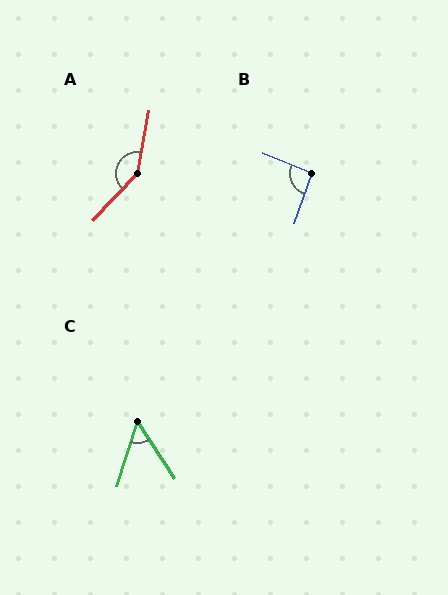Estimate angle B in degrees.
Approximately 93 degrees.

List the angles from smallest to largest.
C (51°), B (93°), A (147°).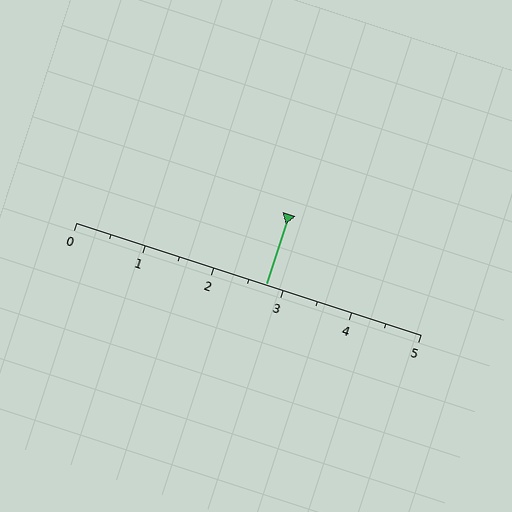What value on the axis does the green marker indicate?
The marker indicates approximately 2.8.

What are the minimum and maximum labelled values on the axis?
The axis runs from 0 to 5.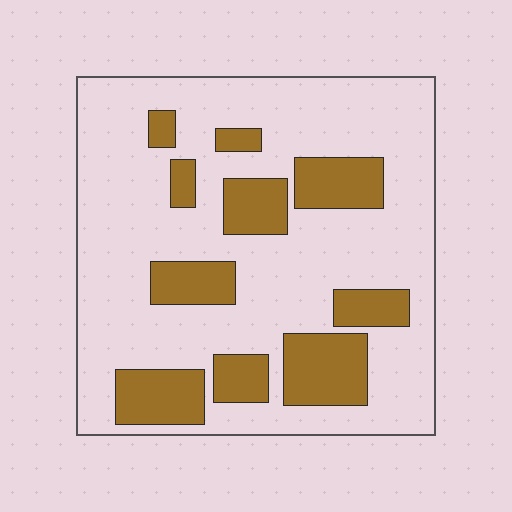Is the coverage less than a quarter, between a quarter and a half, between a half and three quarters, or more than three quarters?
Between a quarter and a half.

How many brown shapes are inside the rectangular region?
10.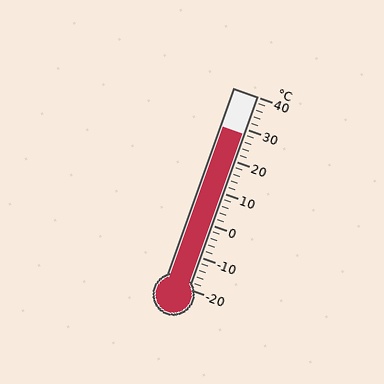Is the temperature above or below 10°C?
The temperature is above 10°C.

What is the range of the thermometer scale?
The thermometer scale ranges from -20°C to 40°C.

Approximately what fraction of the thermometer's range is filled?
The thermometer is filled to approximately 80% of its range.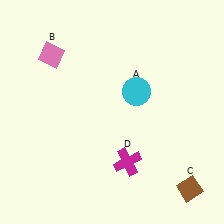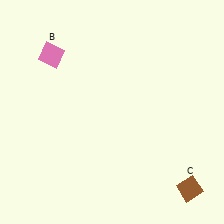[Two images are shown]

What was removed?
The magenta cross (D), the cyan circle (A) were removed in Image 2.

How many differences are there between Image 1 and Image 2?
There are 2 differences between the two images.